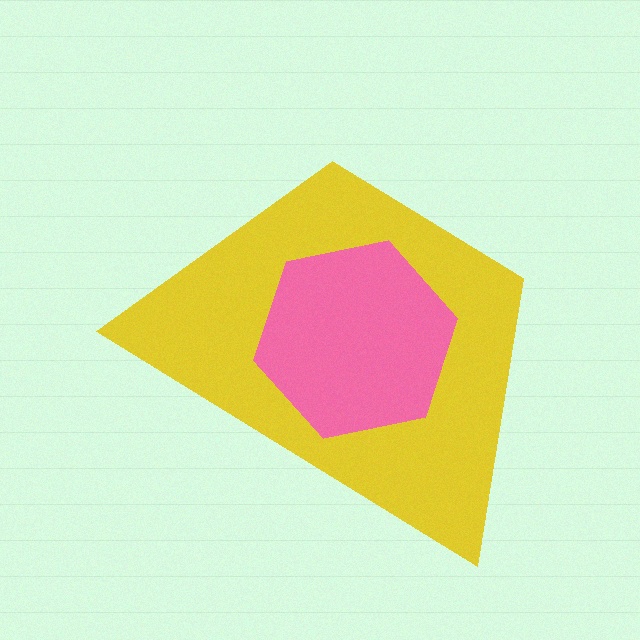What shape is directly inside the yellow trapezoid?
The pink hexagon.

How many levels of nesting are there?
2.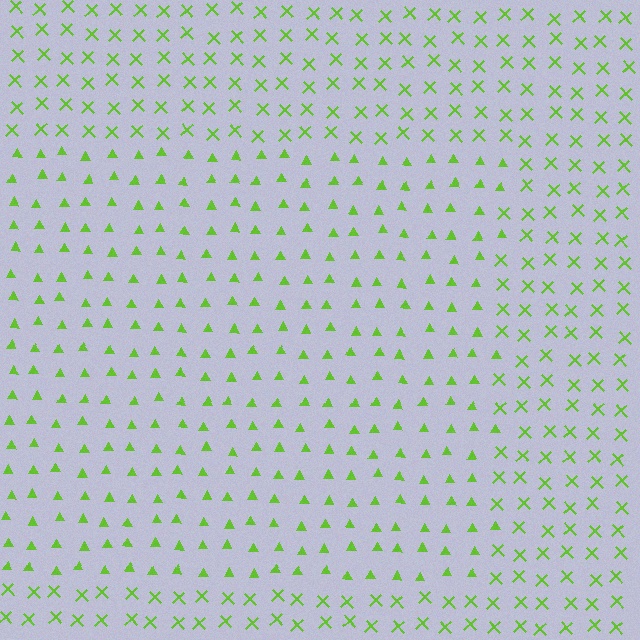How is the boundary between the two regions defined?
The boundary is defined by a change in element shape: triangles inside vs. X marks outside. All elements share the same color and spacing.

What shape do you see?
I see a rectangle.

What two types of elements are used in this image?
The image uses triangles inside the rectangle region and X marks outside it.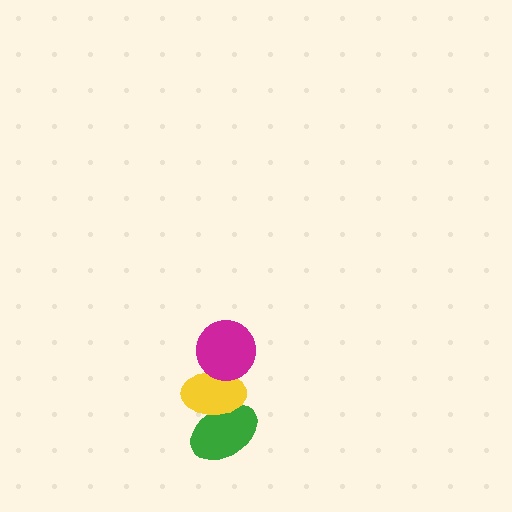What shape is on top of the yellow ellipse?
The magenta circle is on top of the yellow ellipse.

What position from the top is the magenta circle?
The magenta circle is 1st from the top.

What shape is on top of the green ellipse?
The yellow ellipse is on top of the green ellipse.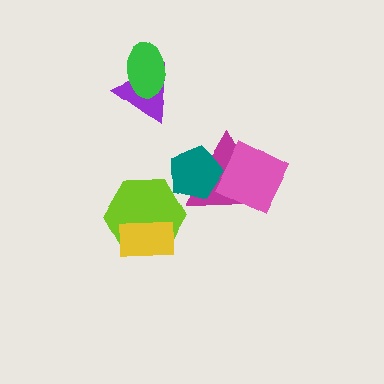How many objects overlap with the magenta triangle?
2 objects overlap with the magenta triangle.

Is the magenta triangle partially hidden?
Yes, it is partially covered by another shape.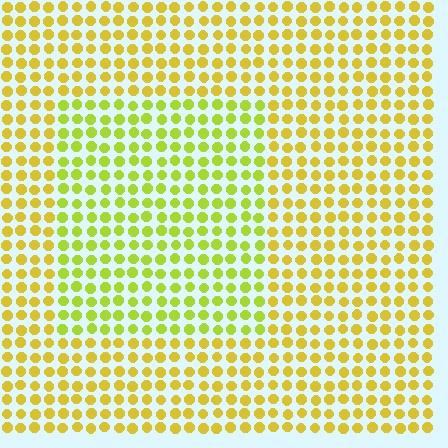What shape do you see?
I see a rectangle.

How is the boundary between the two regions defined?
The boundary is defined purely by a slight shift in hue (about 26 degrees). Spacing, size, and orientation are identical on both sides.